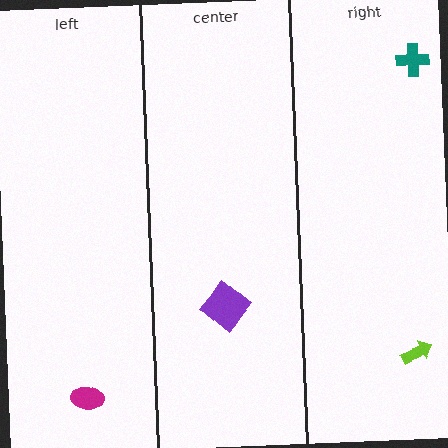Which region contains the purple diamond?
The center region.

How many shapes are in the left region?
1.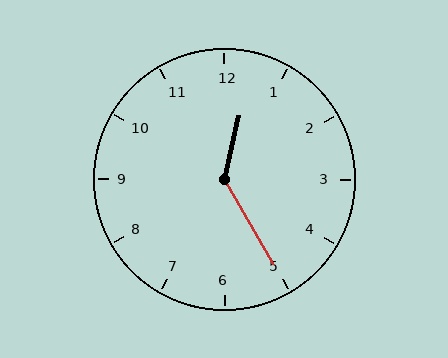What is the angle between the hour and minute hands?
Approximately 138 degrees.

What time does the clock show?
12:25.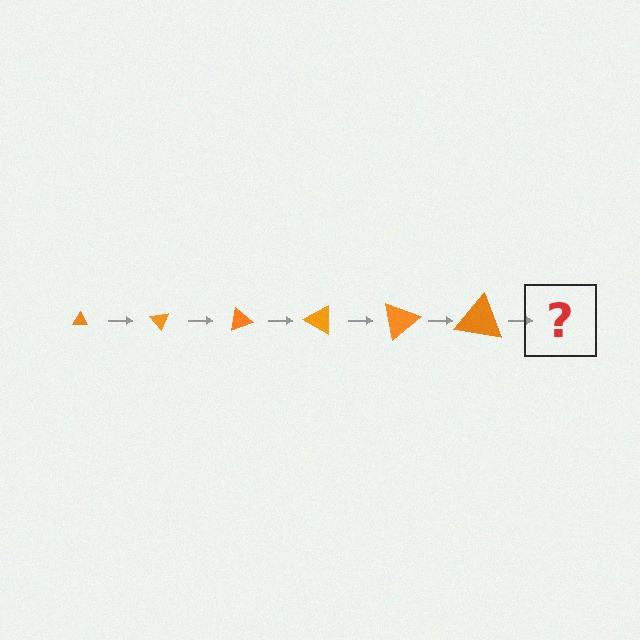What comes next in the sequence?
The next element should be a triangle, larger than the previous one and rotated 300 degrees from the start.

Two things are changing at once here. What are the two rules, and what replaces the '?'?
The two rules are that the triangle grows larger each step and it rotates 50 degrees each step. The '?' should be a triangle, larger than the previous one and rotated 300 degrees from the start.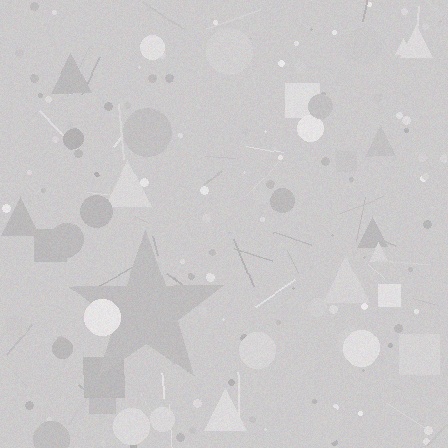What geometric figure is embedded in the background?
A star is embedded in the background.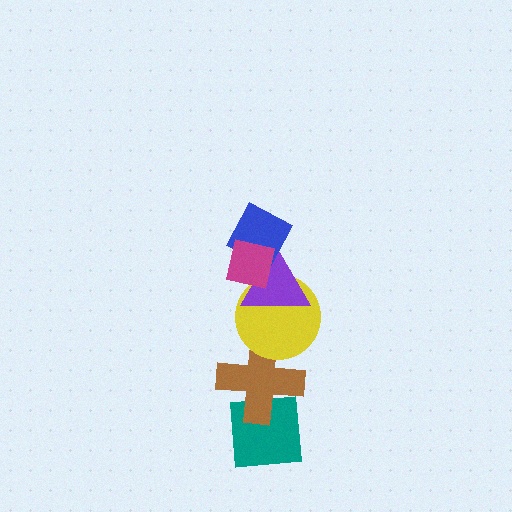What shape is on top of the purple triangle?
The blue diamond is on top of the purple triangle.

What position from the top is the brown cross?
The brown cross is 5th from the top.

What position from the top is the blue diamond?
The blue diamond is 2nd from the top.